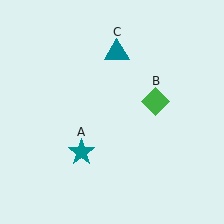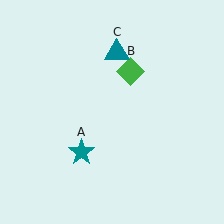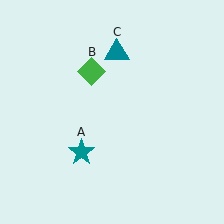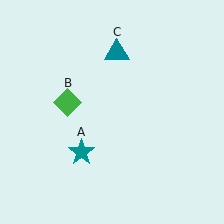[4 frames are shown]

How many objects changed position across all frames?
1 object changed position: green diamond (object B).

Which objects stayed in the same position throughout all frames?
Teal star (object A) and teal triangle (object C) remained stationary.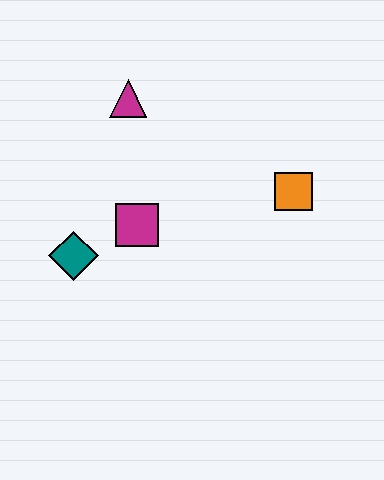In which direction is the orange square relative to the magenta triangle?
The orange square is to the right of the magenta triangle.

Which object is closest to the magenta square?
The teal diamond is closest to the magenta square.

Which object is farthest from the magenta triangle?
The orange square is farthest from the magenta triangle.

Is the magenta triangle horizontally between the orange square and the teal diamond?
Yes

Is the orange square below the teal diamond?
No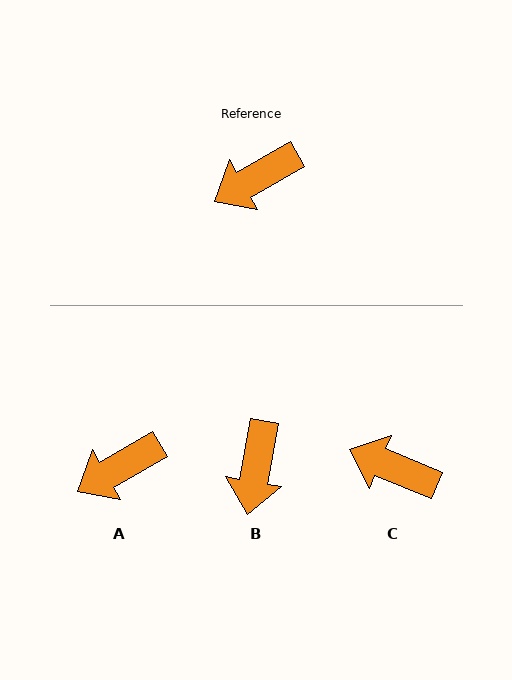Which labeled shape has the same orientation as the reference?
A.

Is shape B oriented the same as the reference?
No, it is off by about 50 degrees.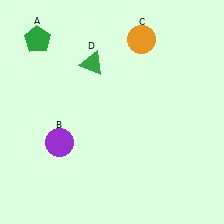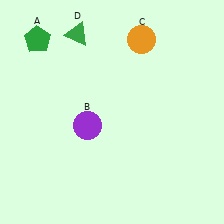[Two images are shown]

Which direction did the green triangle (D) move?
The green triangle (D) moved up.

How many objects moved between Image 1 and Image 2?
2 objects moved between the two images.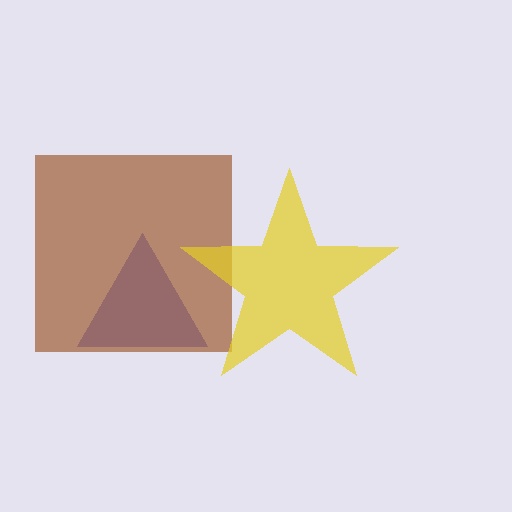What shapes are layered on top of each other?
The layered shapes are: a blue triangle, a brown square, a yellow star.